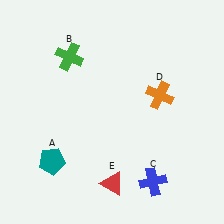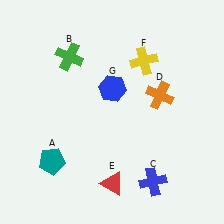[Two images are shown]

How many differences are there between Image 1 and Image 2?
There are 2 differences between the two images.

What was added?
A yellow cross (F), a blue hexagon (G) were added in Image 2.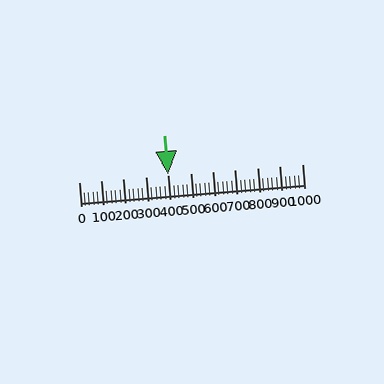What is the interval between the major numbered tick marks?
The major tick marks are spaced 100 units apart.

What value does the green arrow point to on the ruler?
The green arrow points to approximately 400.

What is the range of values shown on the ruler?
The ruler shows values from 0 to 1000.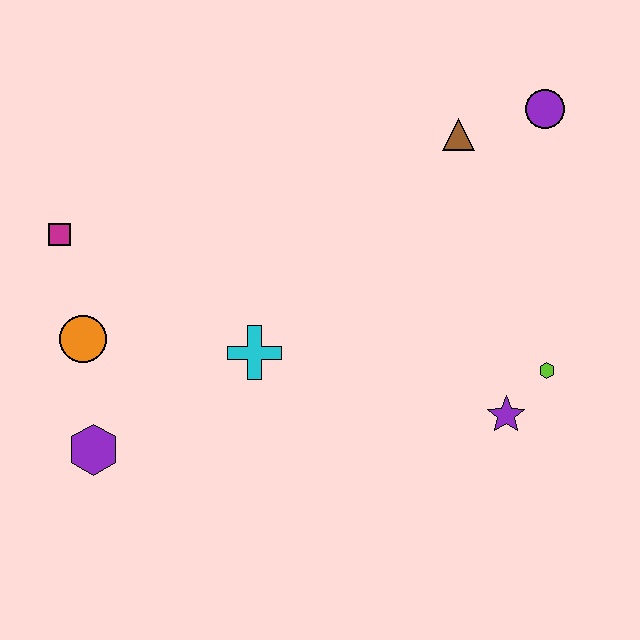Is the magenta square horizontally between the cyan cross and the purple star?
No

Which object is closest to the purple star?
The lime hexagon is closest to the purple star.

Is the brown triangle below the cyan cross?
No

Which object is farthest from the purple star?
The magenta square is farthest from the purple star.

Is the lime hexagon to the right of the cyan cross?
Yes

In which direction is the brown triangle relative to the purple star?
The brown triangle is above the purple star.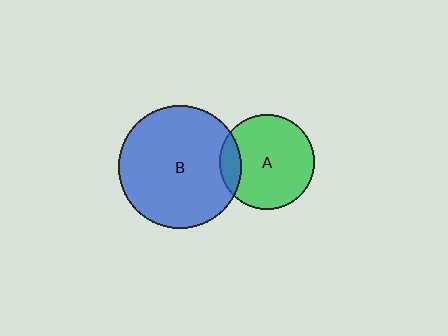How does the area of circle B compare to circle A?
Approximately 1.7 times.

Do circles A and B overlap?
Yes.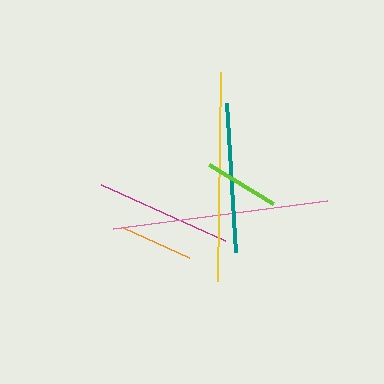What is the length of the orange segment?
The orange segment is approximately 72 pixels long.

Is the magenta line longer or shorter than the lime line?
The magenta line is longer than the lime line.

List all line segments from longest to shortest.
From longest to shortest: pink, yellow, teal, magenta, lime, orange.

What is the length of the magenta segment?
The magenta segment is approximately 136 pixels long.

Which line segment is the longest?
The pink line is the longest at approximately 216 pixels.